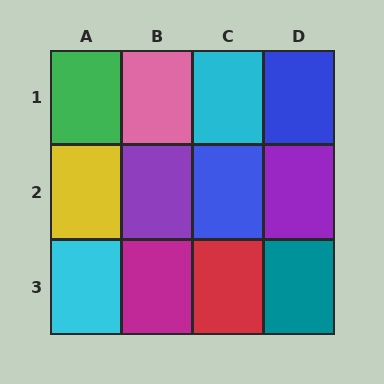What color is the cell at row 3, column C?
Red.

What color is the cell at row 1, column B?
Pink.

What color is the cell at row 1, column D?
Blue.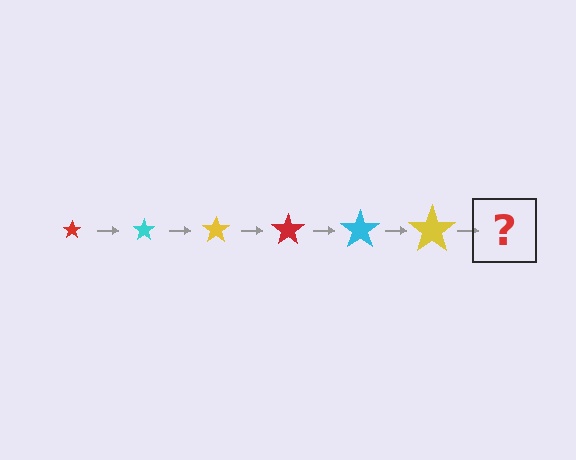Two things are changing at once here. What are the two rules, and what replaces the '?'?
The two rules are that the star grows larger each step and the color cycles through red, cyan, and yellow. The '?' should be a red star, larger than the previous one.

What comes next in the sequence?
The next element should be a red star, larger than the previous one.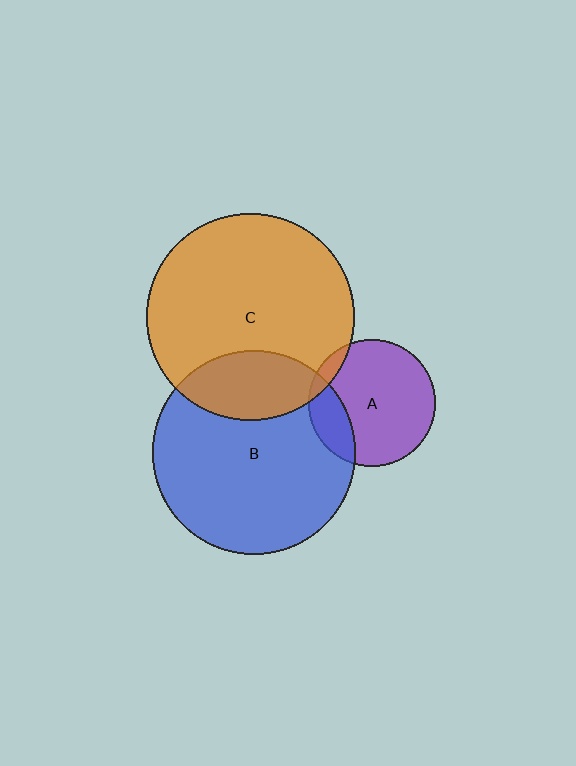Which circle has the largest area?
Circle C (orange).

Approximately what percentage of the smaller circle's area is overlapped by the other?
Approximately 20%.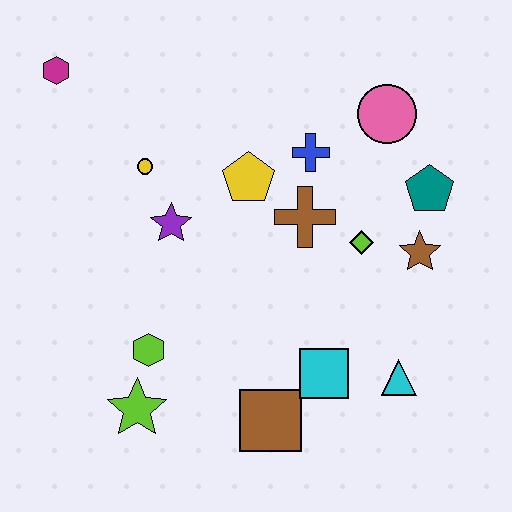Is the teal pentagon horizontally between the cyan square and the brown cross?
No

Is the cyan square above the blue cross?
No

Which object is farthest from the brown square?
The magenta hexagon is farthest from the brown square.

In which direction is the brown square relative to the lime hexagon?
The brown square is to the right of the lime hexagon.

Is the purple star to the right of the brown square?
No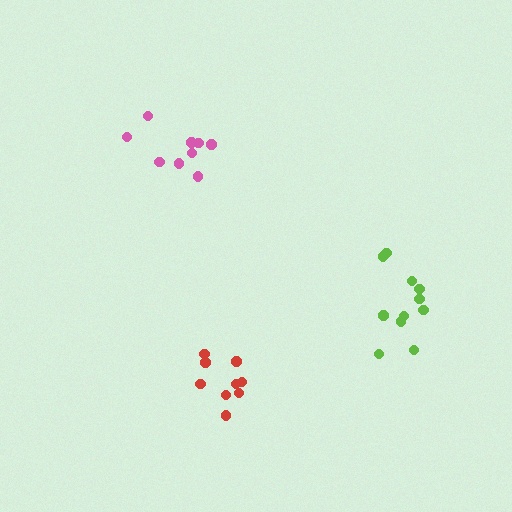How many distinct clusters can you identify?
There are 3 distinct clusters.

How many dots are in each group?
Group 1: 11 dots, Group 2: 9 dots, Group 3: 9 dots (29 total).